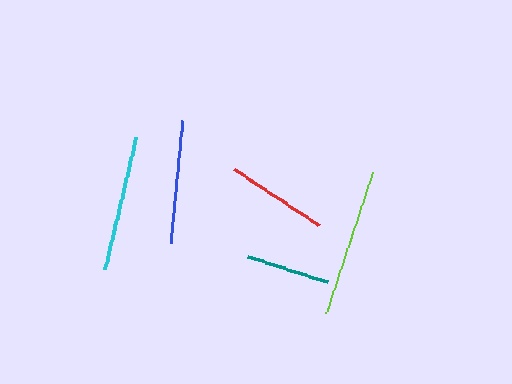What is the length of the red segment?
The red segment is approximately 102 pixels long.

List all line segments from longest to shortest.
From longest to shortest: lime, cyan, blue, red, teal.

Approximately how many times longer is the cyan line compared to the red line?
The cyan line is approximately 1.3 times the length of the red line.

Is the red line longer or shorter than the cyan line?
The cyan line is longer than the red line.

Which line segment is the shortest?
The teal line is the shortest at approximately 84 pixels.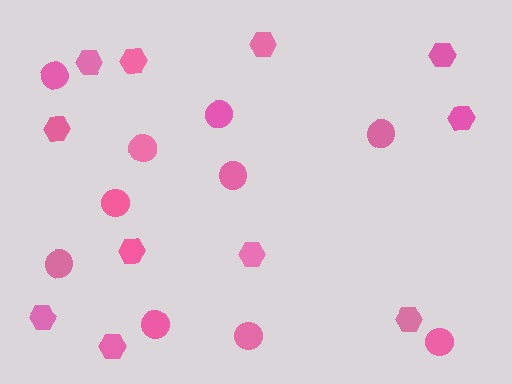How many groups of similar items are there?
There are 2 groups: one group of hexagons (11) and one group of circles (10).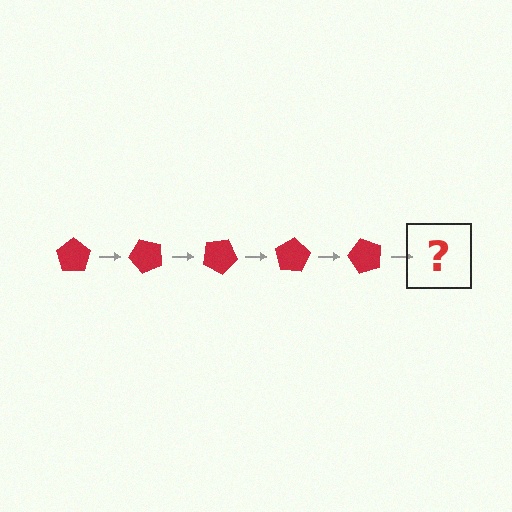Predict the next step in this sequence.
The next step is a red pentagon rotated 250 degrees.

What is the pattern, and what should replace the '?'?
The pattern is that the pentagon rotates 50 degrees each step. The '?' should be a red pentagon rotated 250 degrees.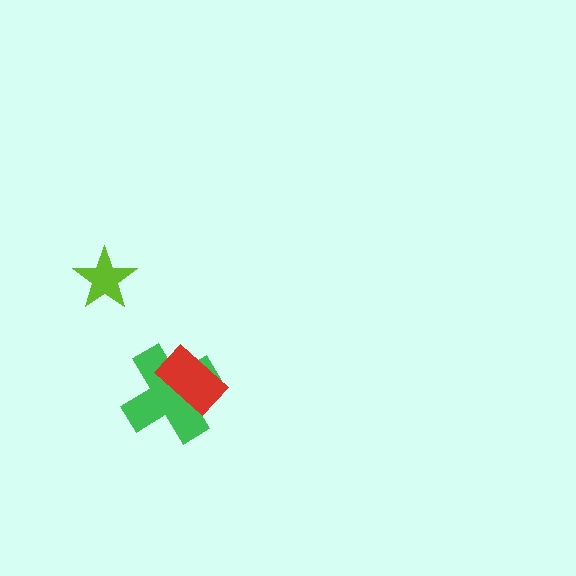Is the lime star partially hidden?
No, no other shape covers it.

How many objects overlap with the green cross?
1 object overlaps with the green cross.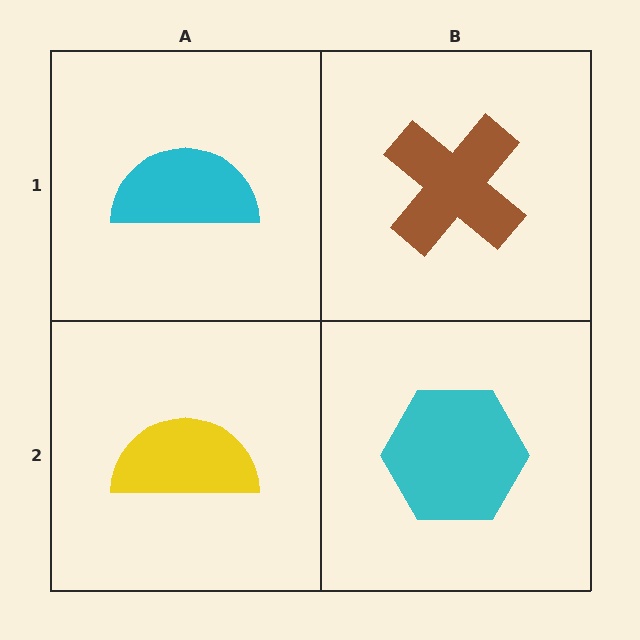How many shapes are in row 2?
2 shapes.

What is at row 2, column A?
A yellow semicircle.